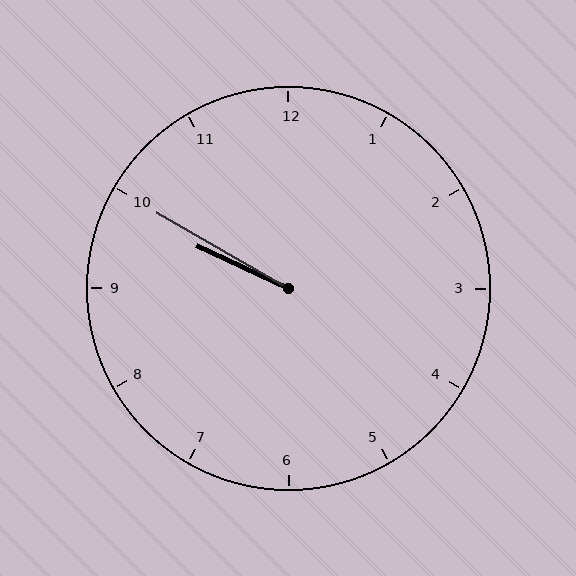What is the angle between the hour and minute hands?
Approximately 5 degrees.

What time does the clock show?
9:50.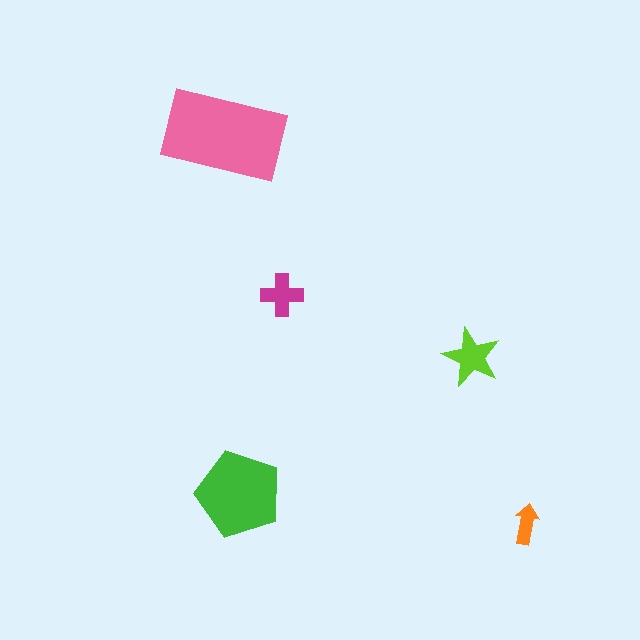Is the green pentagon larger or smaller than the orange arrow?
Larger.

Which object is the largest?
The pink rectangle.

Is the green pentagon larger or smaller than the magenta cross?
Larger.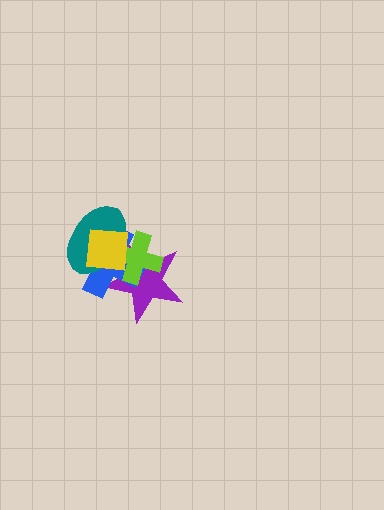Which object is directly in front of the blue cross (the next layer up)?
The lime cross is directly in front of the blue cross.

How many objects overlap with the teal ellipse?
4 objects overlap with the teal ellipse.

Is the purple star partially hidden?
Yes, it is partially covered by another shape.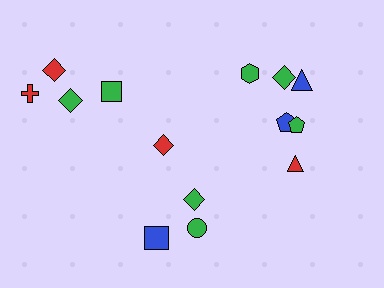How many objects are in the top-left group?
There are 4 objects.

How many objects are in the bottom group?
There are 4 objects.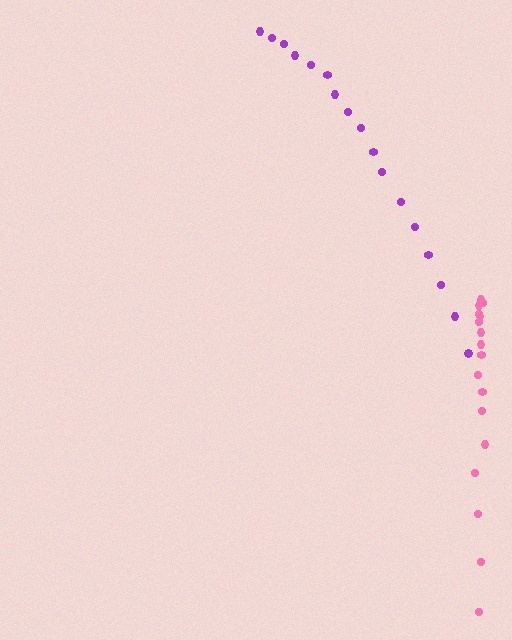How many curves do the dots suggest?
There are 2 distinct paths.